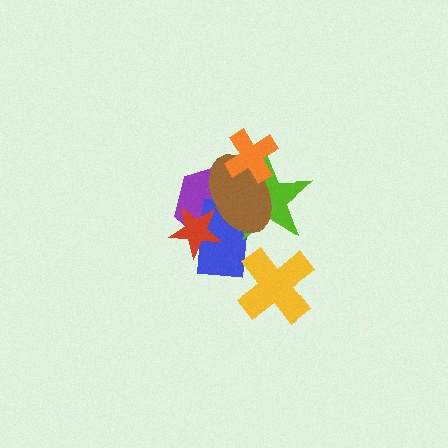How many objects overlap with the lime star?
4 objects overlap with the lime star.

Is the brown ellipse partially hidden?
Yes, it is partially covered by another shape.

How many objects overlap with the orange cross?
3 objects overlap with the orange cross.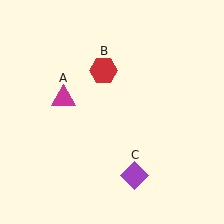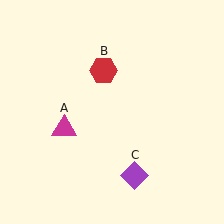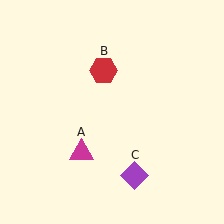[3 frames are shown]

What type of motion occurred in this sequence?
The magenta triangle (object A) rotated counterclockwise around the center of the scene.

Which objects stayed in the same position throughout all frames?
Red hexagon (object B) and purple diamond (object C) remained stationary.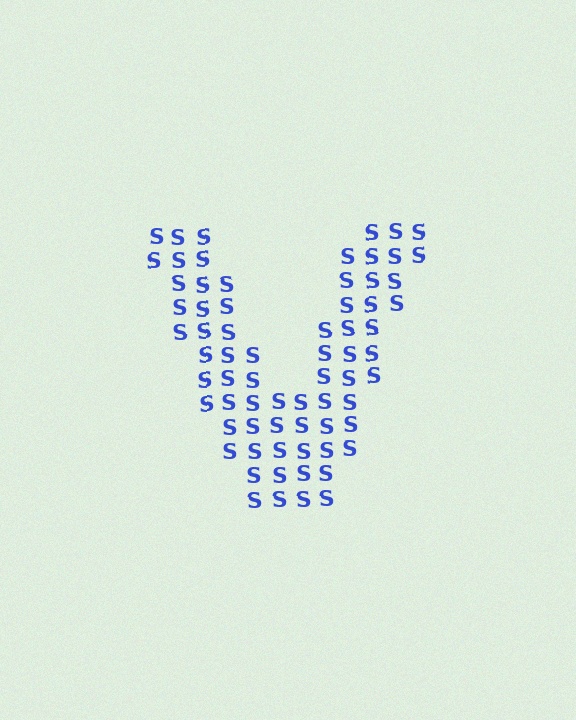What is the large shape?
The large shape is the letter V.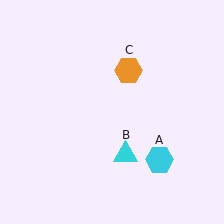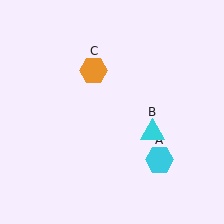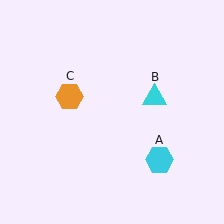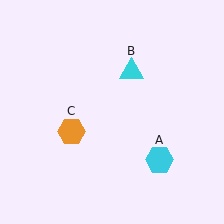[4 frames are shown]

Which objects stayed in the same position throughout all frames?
Cyan hexagon (object A) remained stationary.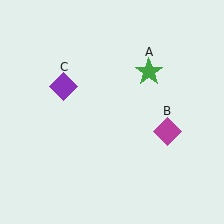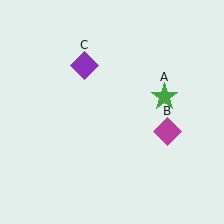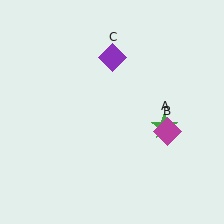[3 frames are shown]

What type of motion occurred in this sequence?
The green star (object A), purple diamond (object C) rotated clockwise around the center of the scene.